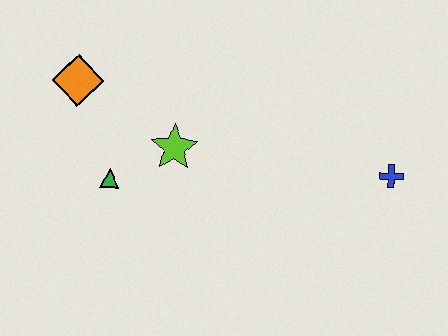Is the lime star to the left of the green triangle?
No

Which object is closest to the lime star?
The green triangle is closest to the lime star.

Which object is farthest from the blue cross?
The orange diamond is farthest from the blue cross.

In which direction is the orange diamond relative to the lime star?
The orange diamond is to the left of the lime star.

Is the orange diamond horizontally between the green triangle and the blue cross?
No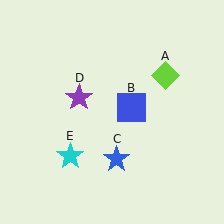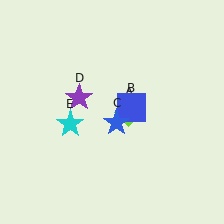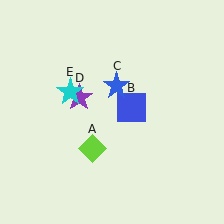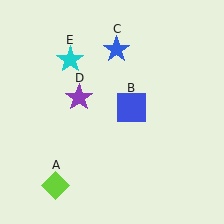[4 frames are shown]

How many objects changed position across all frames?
3 objects changed position: lime diamond (object A), blue star (object C), cyan star (object E).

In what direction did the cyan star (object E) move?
The cyan star (object E) moved up.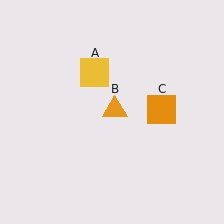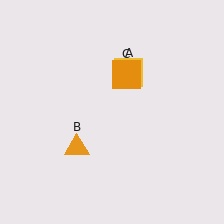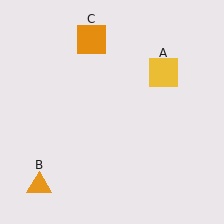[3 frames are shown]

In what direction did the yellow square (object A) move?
The yellow square (object A) moved right.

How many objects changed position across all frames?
3 objects changed position: yellow square (object A), orange triangle (object B), orange square (object C).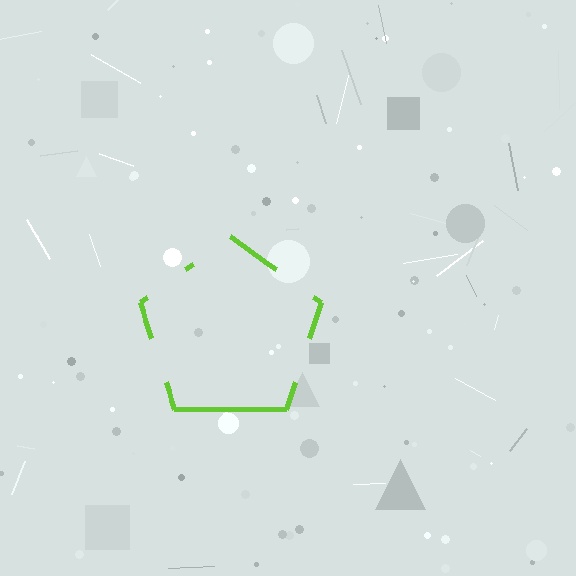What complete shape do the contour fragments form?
The contour fragments form a pentagon.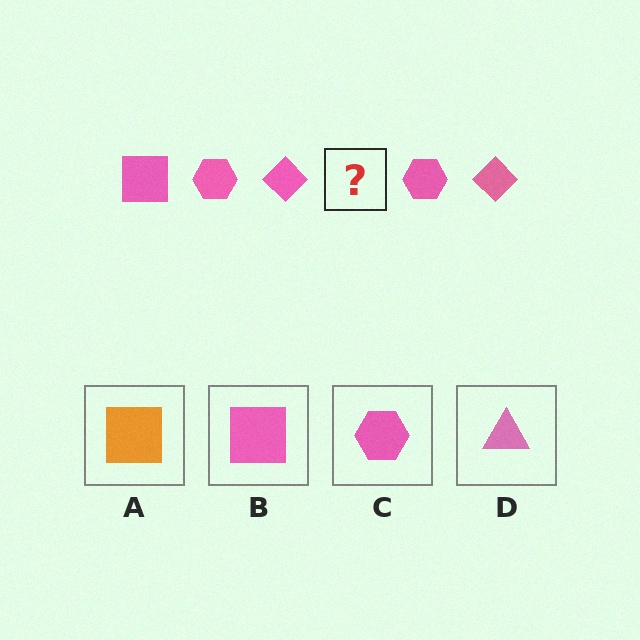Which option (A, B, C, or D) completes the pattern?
B.